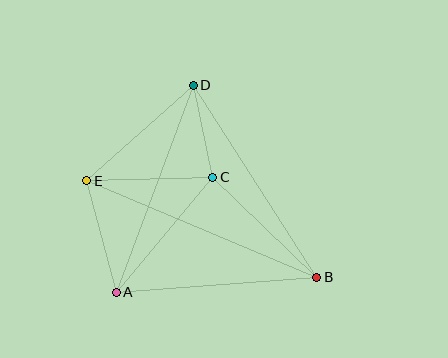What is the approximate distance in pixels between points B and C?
The distance between B and C is approximately 144 pixels.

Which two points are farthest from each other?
Points B and E are farthest from each other.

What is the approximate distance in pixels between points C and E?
The distance between C and E is approximately 126 pixels.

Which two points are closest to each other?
Points C and D are closest to each other.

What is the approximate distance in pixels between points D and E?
The distance between D and E is approximately 143 pixels.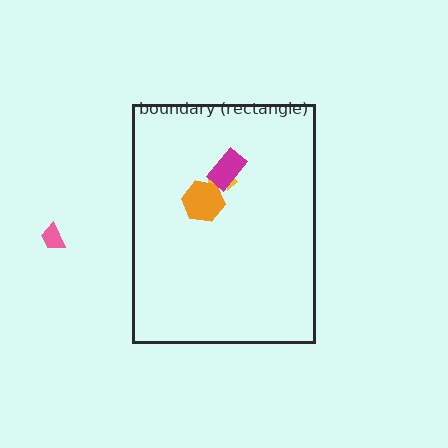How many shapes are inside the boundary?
3 inside, 1 outside.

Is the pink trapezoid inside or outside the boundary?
Outside.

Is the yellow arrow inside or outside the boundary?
Inside.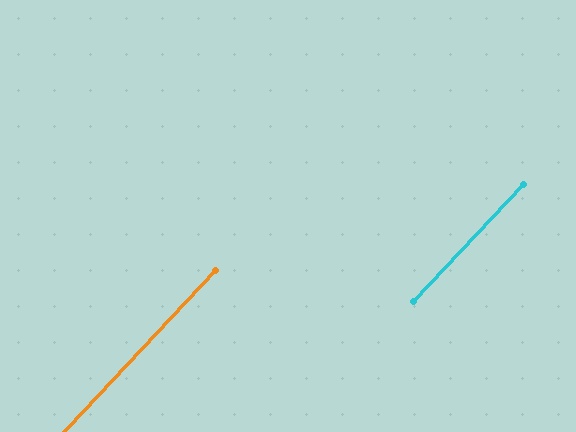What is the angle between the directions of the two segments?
Approximately 0 degrees.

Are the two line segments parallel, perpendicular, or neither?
Parallel — their directions differ by only 0.2°.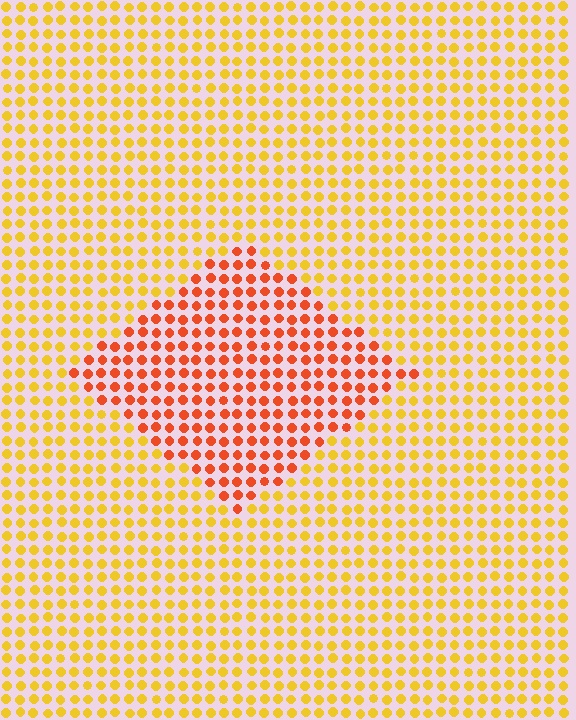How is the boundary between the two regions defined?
The boundary is defined purely by a slight shift in hue (about 38 degrees). Spacing, size, and orientation are identical on both sides.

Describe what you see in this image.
The image is filled with small yellow elements in a uniform arrangement. A diamond-shaped region is visible where the elements are tinted to a slightly different hue, forming a subtle color boundary.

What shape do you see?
I see a diamond.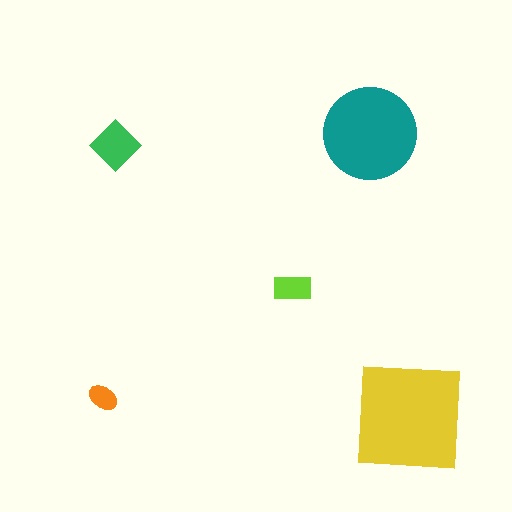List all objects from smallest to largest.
The orange ellipse, the lime rectangle, the green diamond, the teal circle, the yellow square.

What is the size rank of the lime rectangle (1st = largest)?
4th.